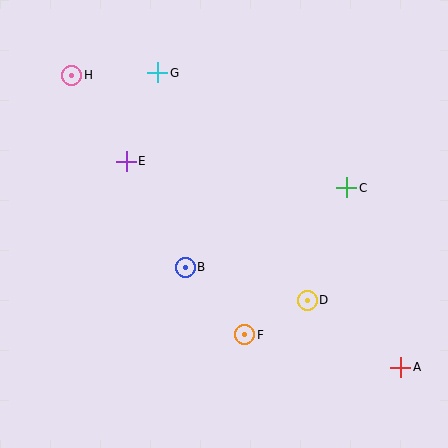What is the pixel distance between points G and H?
The distance between G and H is 86 pixels.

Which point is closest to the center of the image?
Point B at (185, 267) is closest to the center.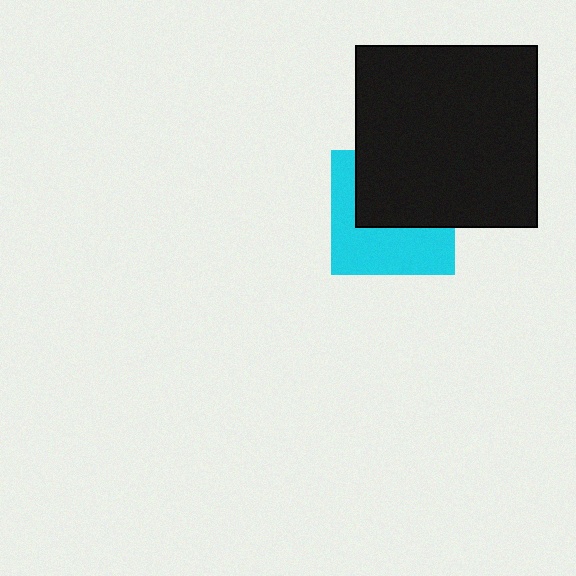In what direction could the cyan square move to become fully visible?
The cyan square could move down. That would shift it out from behind the black square entirely.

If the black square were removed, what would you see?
You would see the complete cyan square.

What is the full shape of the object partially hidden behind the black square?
The partially hidden object is a cyan square.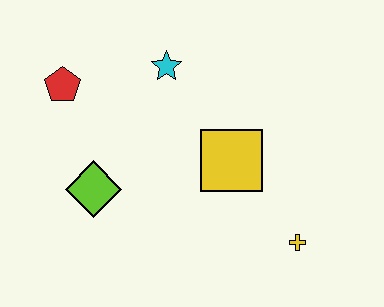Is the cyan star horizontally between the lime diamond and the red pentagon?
No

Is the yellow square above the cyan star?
No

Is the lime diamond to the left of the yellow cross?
Yes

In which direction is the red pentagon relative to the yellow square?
The red pentagon is to the left of the yellow square.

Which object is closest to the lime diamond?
The red pentagon is closest to the lime diamond.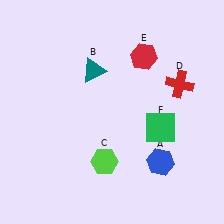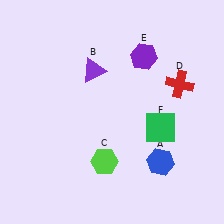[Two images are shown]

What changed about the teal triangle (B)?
In Image 1, B is teal. In Image 2, it changed to purple.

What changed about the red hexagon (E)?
In Image 1, E is red. In Image 2, it changed to purple.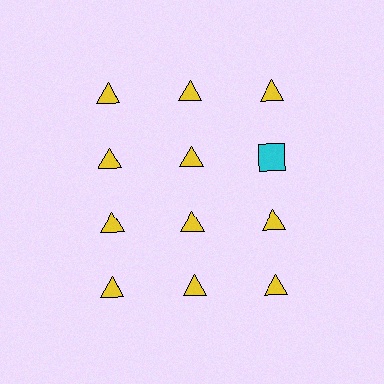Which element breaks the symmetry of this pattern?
The cyan square in the second row, center column breaks the symmetry. All other shapes are yellow triangles.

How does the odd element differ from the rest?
It differs in both color (cyan instead of yellow) and shape (square instead of triangle).